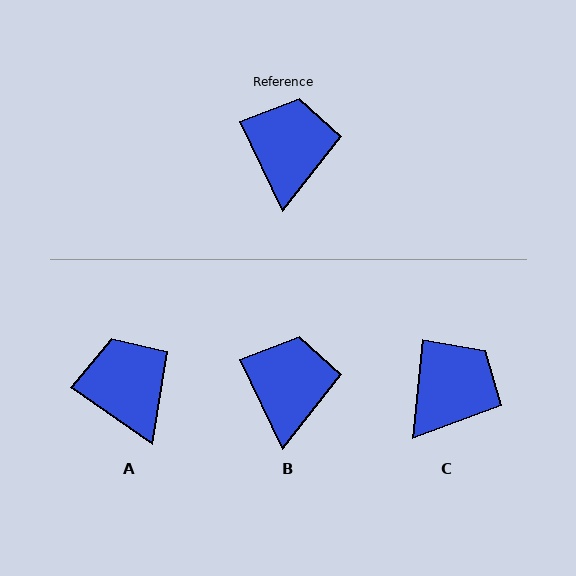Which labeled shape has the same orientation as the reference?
B.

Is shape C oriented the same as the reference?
No, it is off by about 31 degrees.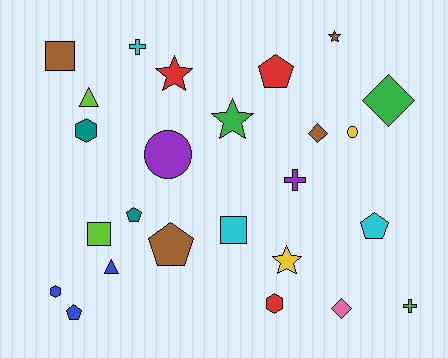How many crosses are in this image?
There are 3 crosses.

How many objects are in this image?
There are 25 objects.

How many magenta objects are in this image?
There are no magenta objects.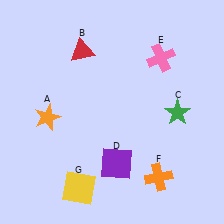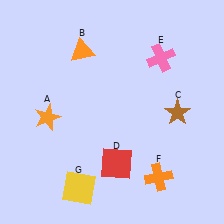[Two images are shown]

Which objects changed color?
B changed from red to orange. C changed from green to brown. D changed from purple to red.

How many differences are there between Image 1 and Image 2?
There are 3 differences between the two images.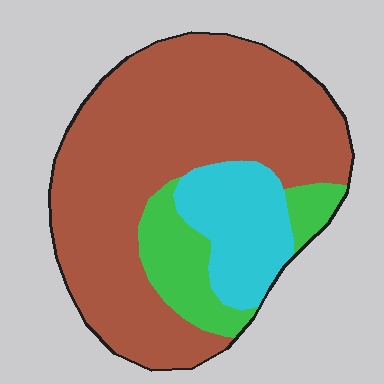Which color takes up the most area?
Brown, at roughly 70%.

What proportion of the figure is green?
Green covers roughly 15% of the figure.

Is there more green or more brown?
Brown.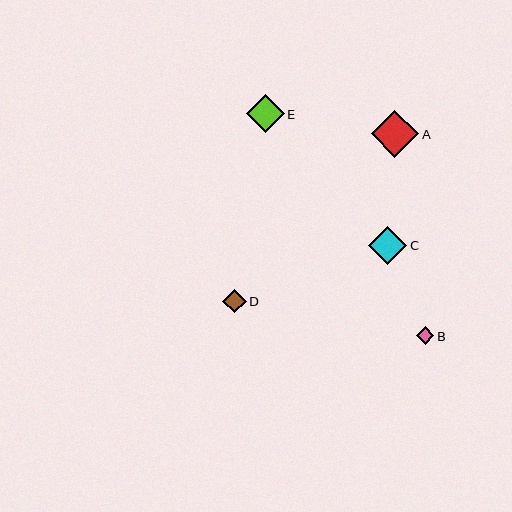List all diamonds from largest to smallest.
From largest to smallest: A, C, E, D, B.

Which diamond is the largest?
Diamond A is the largest with a size of approximately 47 pixels.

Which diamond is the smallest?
Diamond B is the smallest with a size of approximately 18 pixels.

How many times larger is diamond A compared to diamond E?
Diamond A is approximately 1.3 times the size of diamond E.